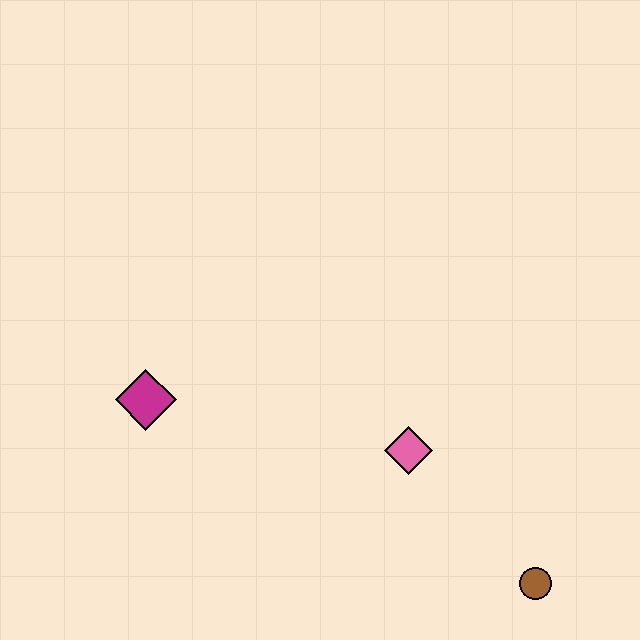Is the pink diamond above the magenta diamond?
No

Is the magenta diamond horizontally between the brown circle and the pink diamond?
No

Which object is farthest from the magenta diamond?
The brown circle is farthest from the magenta diamond.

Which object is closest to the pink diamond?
The brown circle is closest to the pink diamond.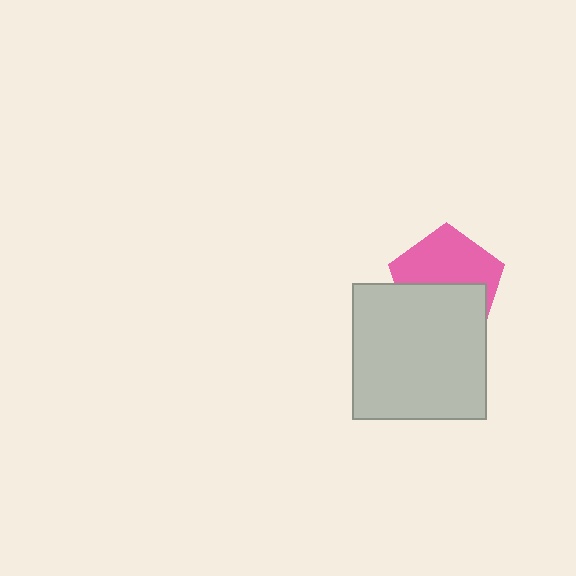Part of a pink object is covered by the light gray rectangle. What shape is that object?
It is a pentagon.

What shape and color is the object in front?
The object in front is a light gray rectangle.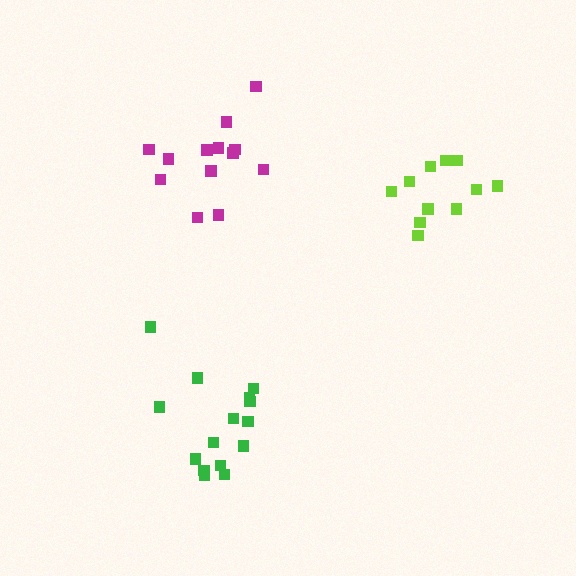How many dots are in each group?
Group 1: 15 dots, Group 2: 11 dots, Group 3: 13 dots (39 total).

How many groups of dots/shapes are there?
There are 3 groups.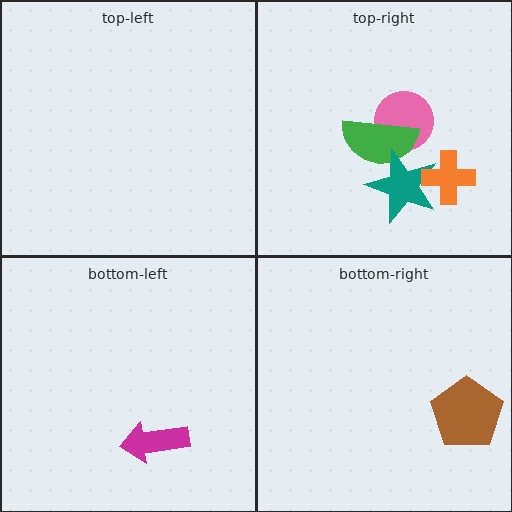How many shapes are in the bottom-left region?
1.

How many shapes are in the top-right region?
4.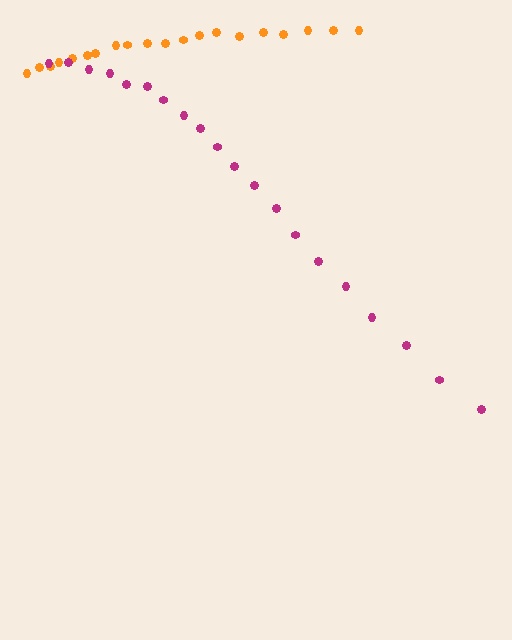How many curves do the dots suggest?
There are 2 distinct paths.